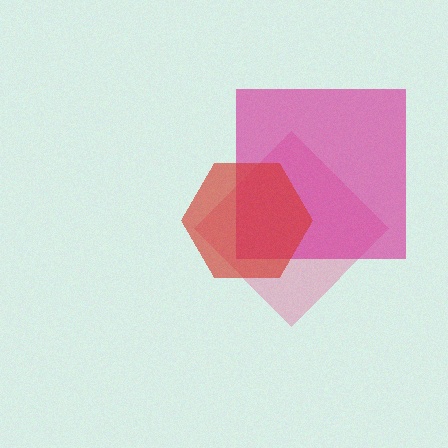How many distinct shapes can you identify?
There are 3 distinct shapes: a pink diamond, a magenta square, a red hexagon.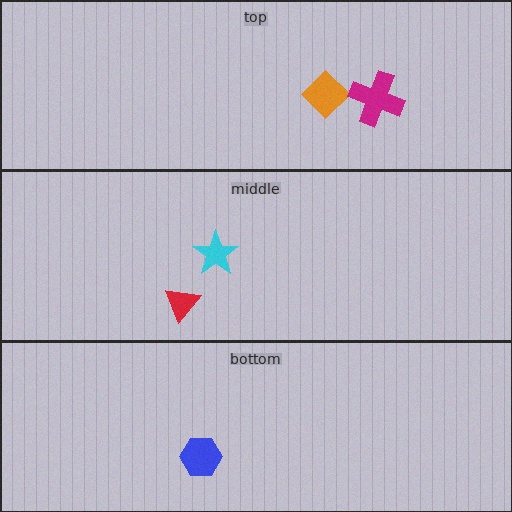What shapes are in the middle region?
The cyan star, the red triangle.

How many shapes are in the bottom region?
1.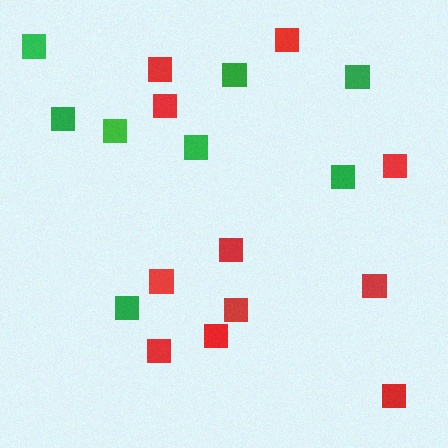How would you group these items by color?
There are 2 groups: one group of red squares (11) and one group of green squares (8).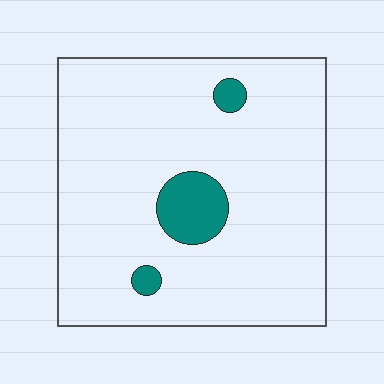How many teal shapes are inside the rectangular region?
3.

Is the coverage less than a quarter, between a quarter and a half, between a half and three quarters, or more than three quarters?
Less than a quarter.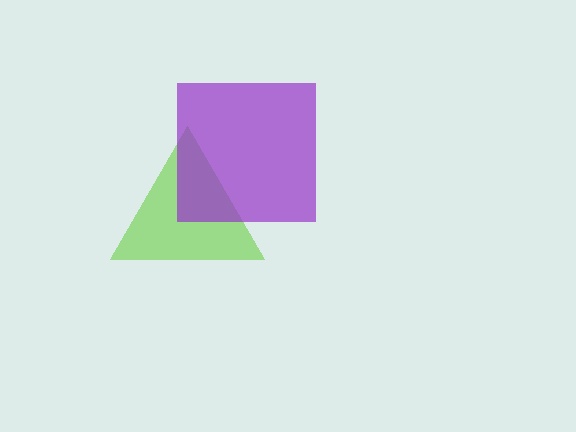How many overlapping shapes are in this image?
There are 2 overlapping shapes in the image.